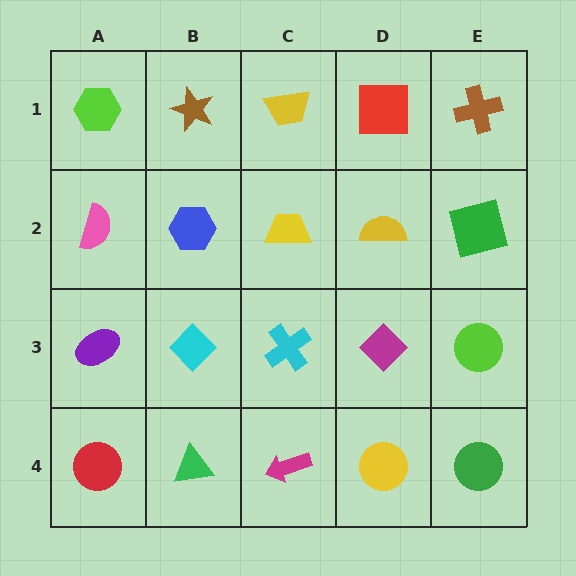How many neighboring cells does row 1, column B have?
3.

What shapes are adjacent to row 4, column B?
A cyan diamond (row 3, column B), a red circle (row 4, column A), a magenta arrow (row 4, column C).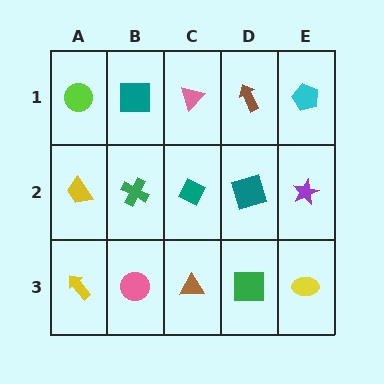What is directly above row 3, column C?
A teal diamond.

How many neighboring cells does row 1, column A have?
2.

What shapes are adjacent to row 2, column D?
A brown arrow (row 1, column D), a green square (row 3, column D), a teal diamond (row 2, column C), a purple star (row 2, column E).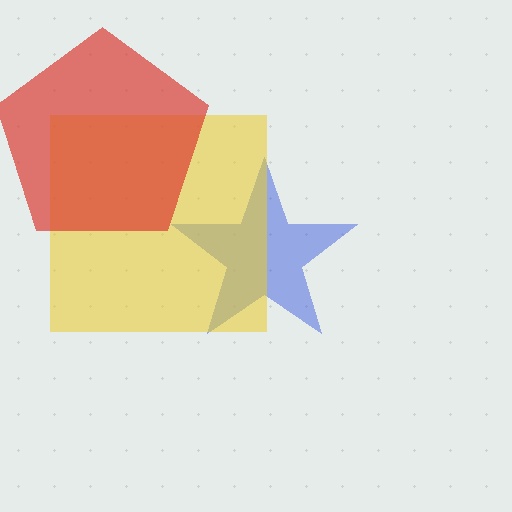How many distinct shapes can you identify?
There are 3 distinct shapes: a blue star, a yellow square, a red pentagon.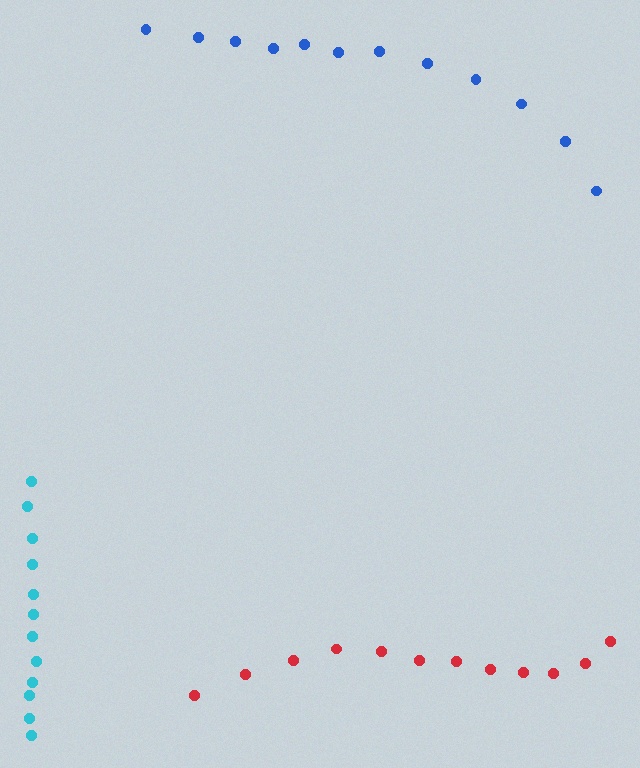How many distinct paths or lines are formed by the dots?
There are 3 distinct paths.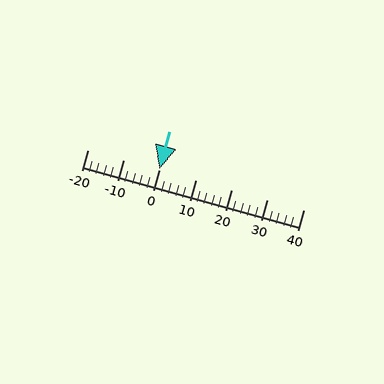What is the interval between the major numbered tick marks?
The major tick marks are spaced 10 units apart.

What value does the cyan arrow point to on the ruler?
The cyan arrow points to approximately 0.